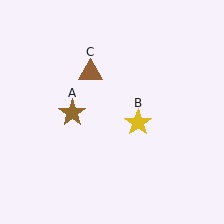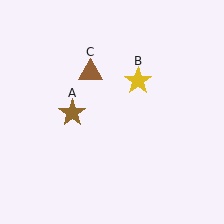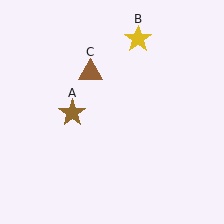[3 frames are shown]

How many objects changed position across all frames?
1 object changed position: yellow star (object B).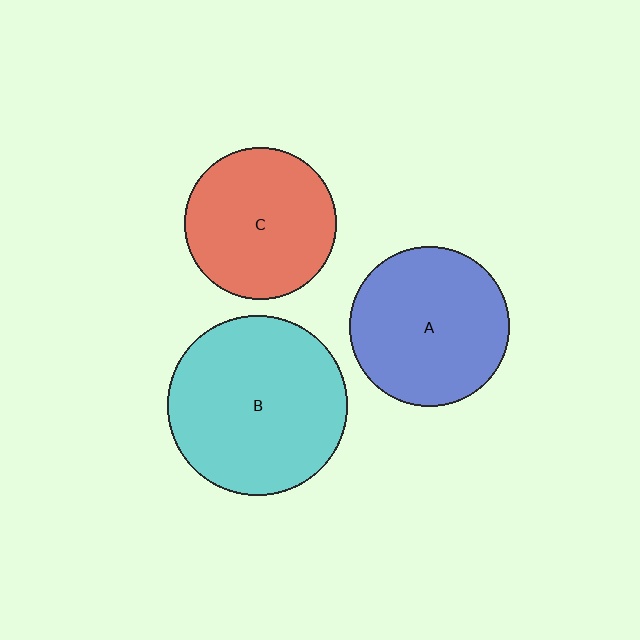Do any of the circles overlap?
No, none of the circles overlap.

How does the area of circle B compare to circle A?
Approximately 1.3 times.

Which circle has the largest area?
Circle B (cyan).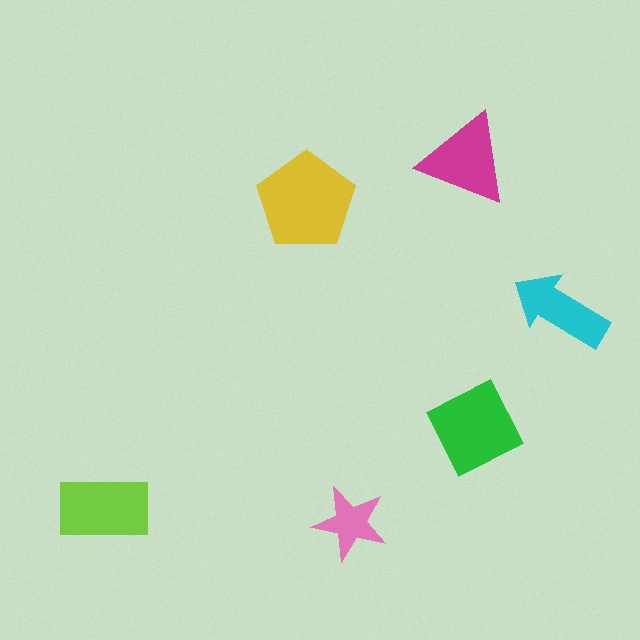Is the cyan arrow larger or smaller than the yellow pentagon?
Smaller.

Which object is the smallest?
The pink star.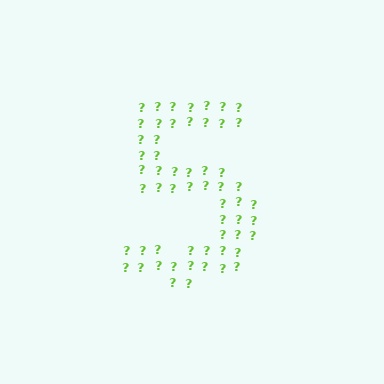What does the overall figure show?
The overall figure shows the digit 5.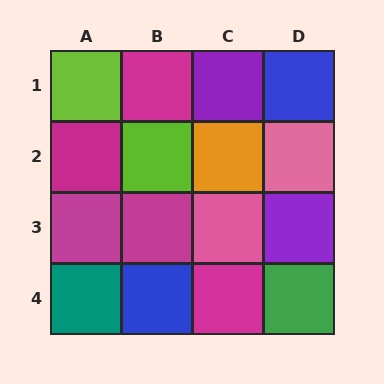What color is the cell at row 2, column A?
Magenta.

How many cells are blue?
2 cells are blue.